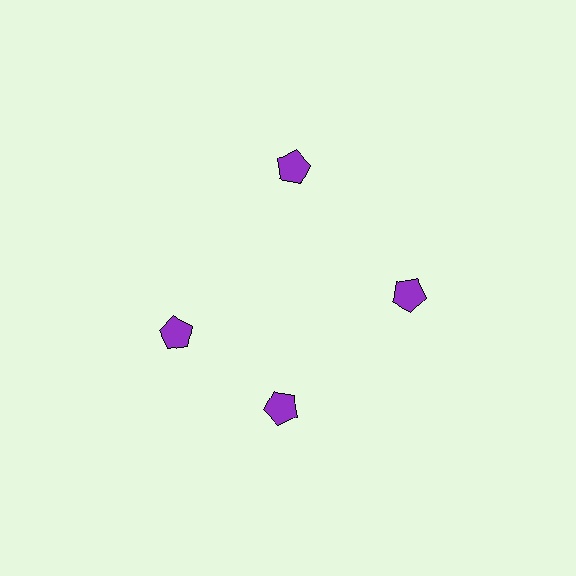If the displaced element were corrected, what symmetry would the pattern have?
It would have 4-fold rotational symmetry — the pattern would map onto itself every 90 degrees.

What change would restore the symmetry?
The symmetry would be restored by rotating it back into even spacing with its neighbors so that all 4 pentagons sit at equal angles and equal distance from the center.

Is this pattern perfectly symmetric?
No. The 4 purple pentagons are arranged in a ring, but one element near the 9 o'clock position is rotated out of alignment along the ring, breaking the 4-fold rotational symmetry.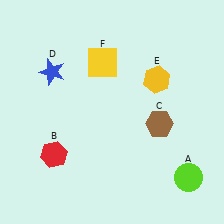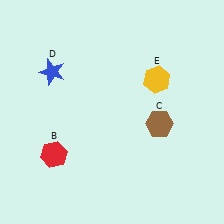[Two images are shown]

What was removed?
The lime circle (A), the yellow square (F) were removed in Image 2.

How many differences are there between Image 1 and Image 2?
There are 2 differences between the two images.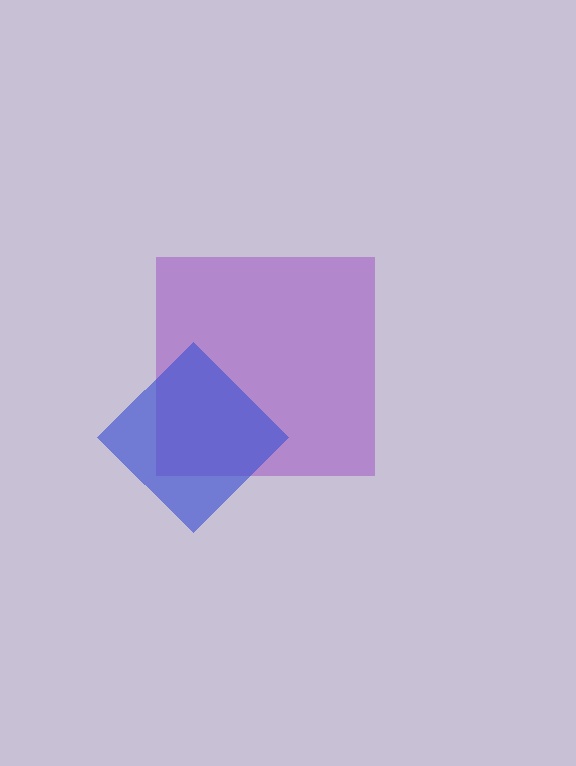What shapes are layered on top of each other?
The layered shapes are: a purple square, a blue diamond.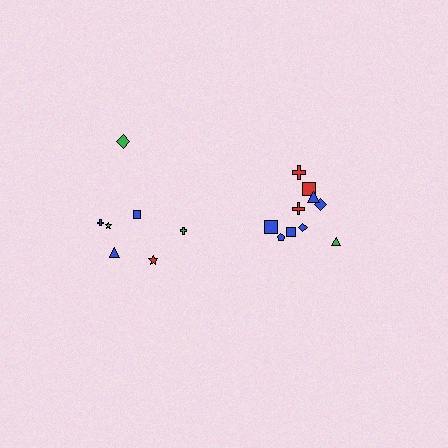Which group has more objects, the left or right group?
The right group.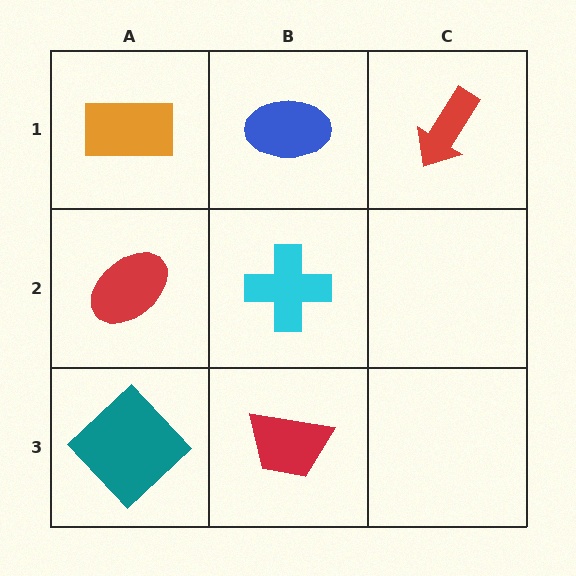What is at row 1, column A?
An orange rectangle.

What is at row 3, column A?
A teal diamond.